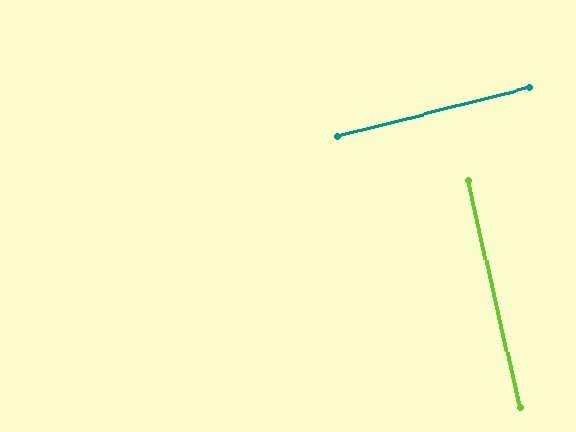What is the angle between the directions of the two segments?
Approximately 89 degrees.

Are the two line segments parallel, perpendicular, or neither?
Perpendicular — they meet at approximately 89°.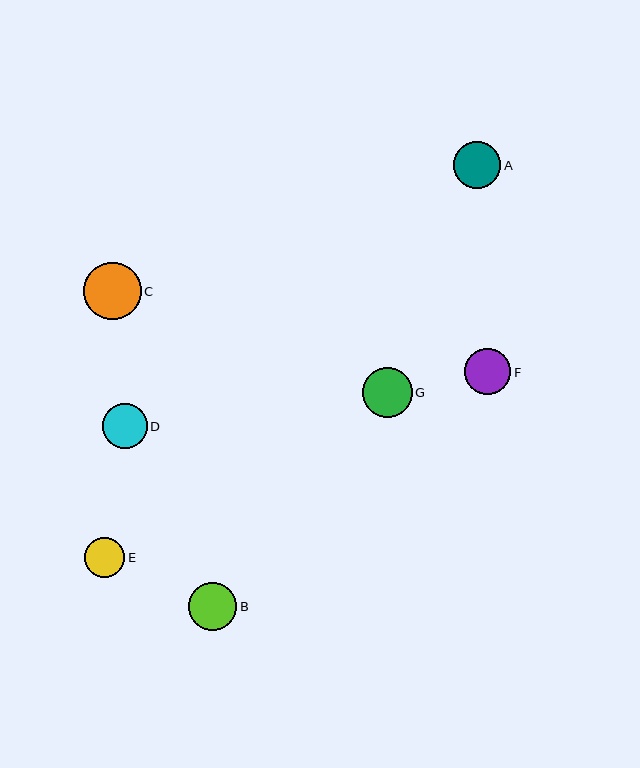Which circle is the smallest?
Circle E is the smallest with a size of approximately 40 pixels.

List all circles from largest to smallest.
From largest to smallest: C, G, B, A, F, D, E.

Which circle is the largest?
Circle C is the largest with a size of approximately 57 pixels.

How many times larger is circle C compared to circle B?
Circle C is approximately 1.2 times the size of circle B.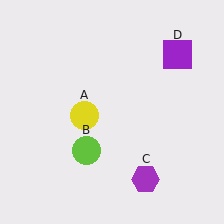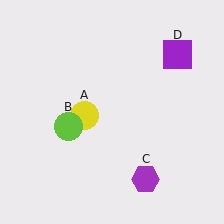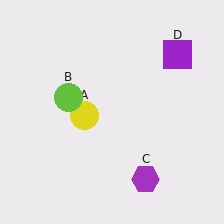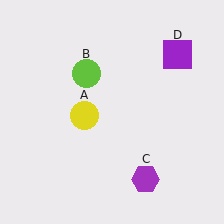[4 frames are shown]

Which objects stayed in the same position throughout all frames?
Yellow circle (object A) and purple hexagon (object C) and purple square (object D) remained stationary.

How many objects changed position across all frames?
1 object changed position: lime circle (object B).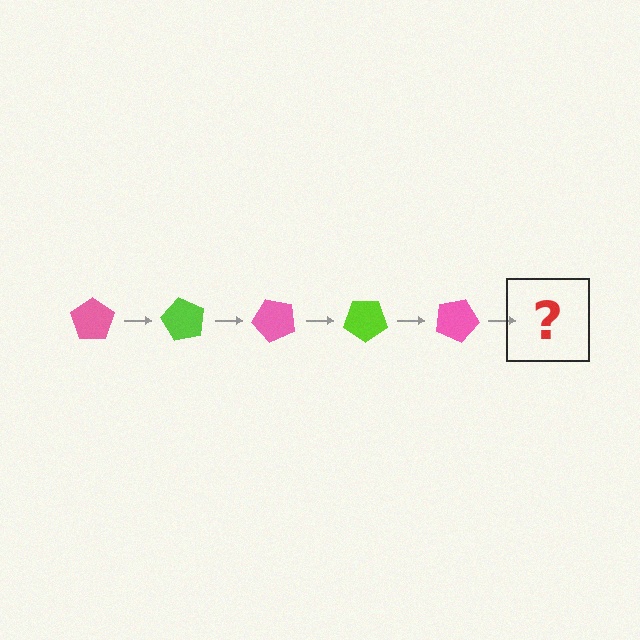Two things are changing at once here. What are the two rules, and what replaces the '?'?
The two rules are that it rotates 60 degrees each step and the color cycles through pink and lime. The '?' should be a lime pentagon, rotated 300 degrees from the start.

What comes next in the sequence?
The next element should be a lime pentagon, rotated 300 degrees from the start.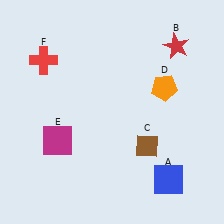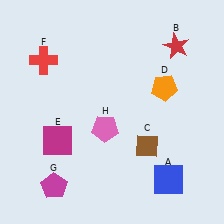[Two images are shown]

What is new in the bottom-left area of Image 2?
A pink pentagon (H) was added in the bottom-left area of Image 2.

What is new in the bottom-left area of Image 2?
A magenta pentagon (G) was added in the bottom-left area of Image 2.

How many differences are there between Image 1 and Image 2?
There are 2 differences between the two images.